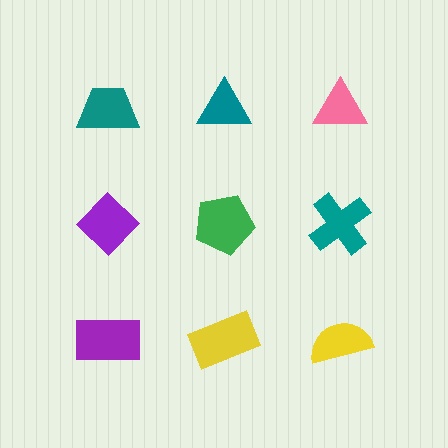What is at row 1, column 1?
A teal trapezoid.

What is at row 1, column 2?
A teal triangle.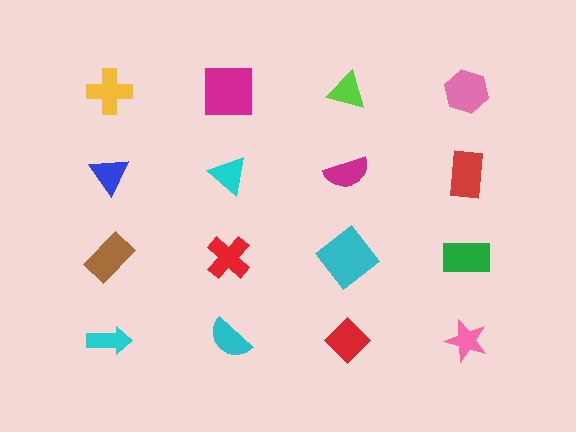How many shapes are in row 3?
4 shapes.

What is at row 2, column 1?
A blue triangle.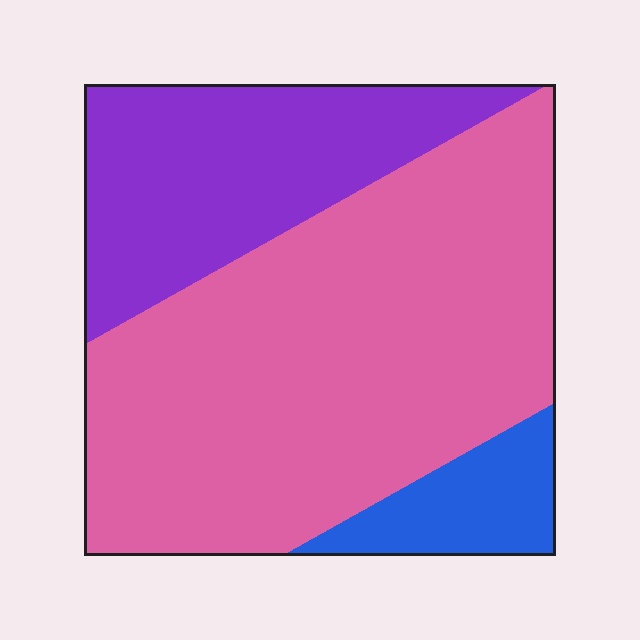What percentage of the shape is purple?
Purple takes up about one quarter (1/4) of the shape.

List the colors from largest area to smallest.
From largest to smallest: pink, purple, blue.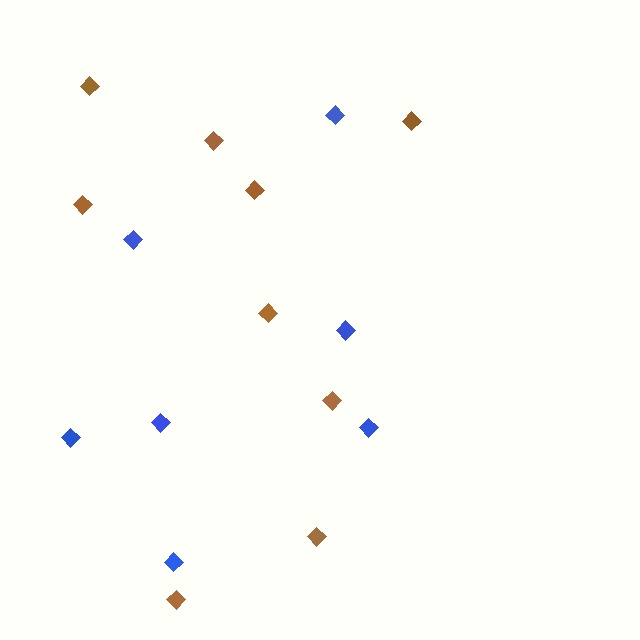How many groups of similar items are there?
There are 2 groups: one group of blue diamonds (7) and one group of brown diamonds (9).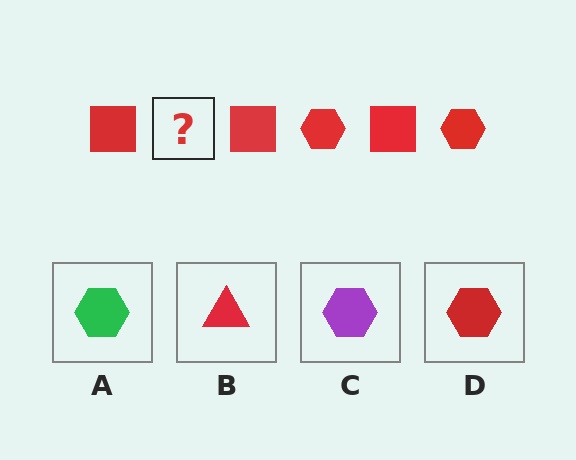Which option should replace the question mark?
Option D.